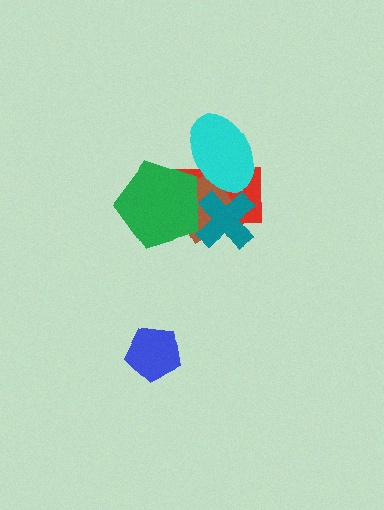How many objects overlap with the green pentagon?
3 objects overlap with the green pentagon.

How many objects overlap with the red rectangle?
4 objects overlap with the red rectangle.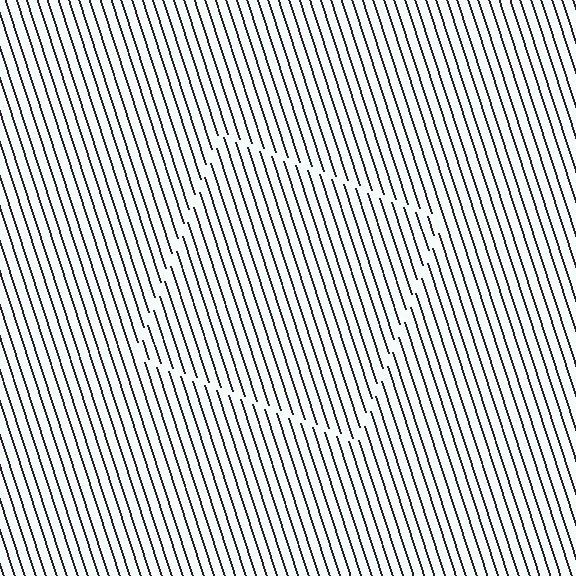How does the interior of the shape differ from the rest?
The interior of the shape contains the same grating, shifted by half a period — the contour is defined by the phase discontinuity where line-ends from the inner and outer gratings abut.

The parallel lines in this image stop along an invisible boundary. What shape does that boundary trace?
An illusory square. The interior of the shape contains the same grating, shifted by half a period — the contour is defined by the phase discontinuity where line-ends from the inner and outer gratings abut.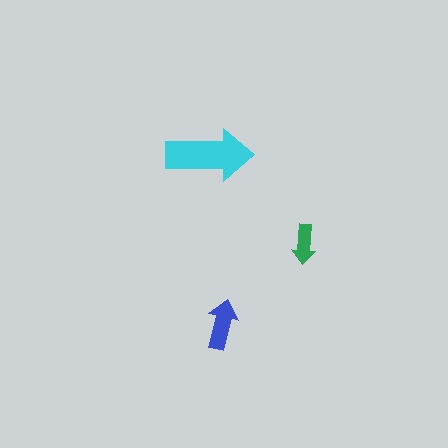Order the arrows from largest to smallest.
the cyan one, the blue one, the green one.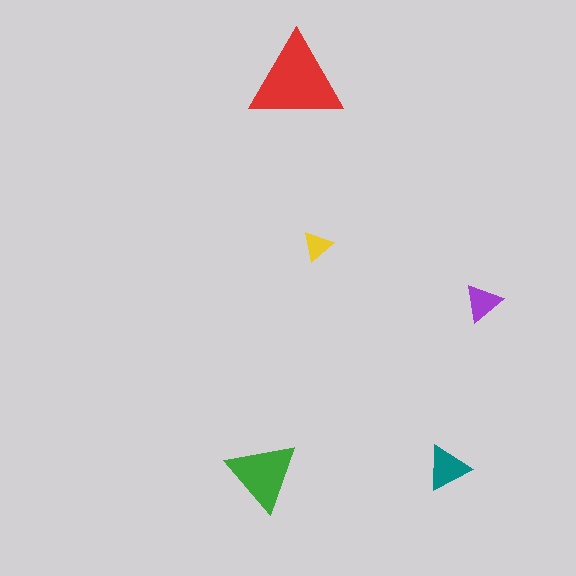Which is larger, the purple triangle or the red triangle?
The red one.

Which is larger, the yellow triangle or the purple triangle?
The purple one.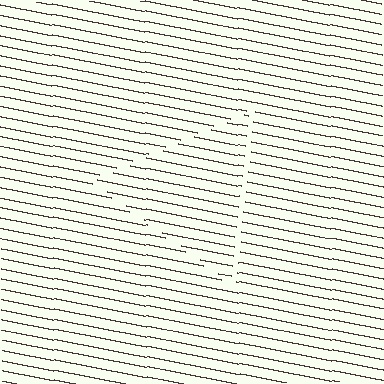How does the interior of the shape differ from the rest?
The interior of the shape contains the same grating, shifted by half a period — the contour is defined by the phase discontinuity where line-ends from the inner and outer gratings abut.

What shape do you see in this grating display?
An illusory triangle. The interior of the shape contains the same grating, shifted by half a period — the contour is defined by the phase discontinuity where line-ends from the inner and outer gratings abut.